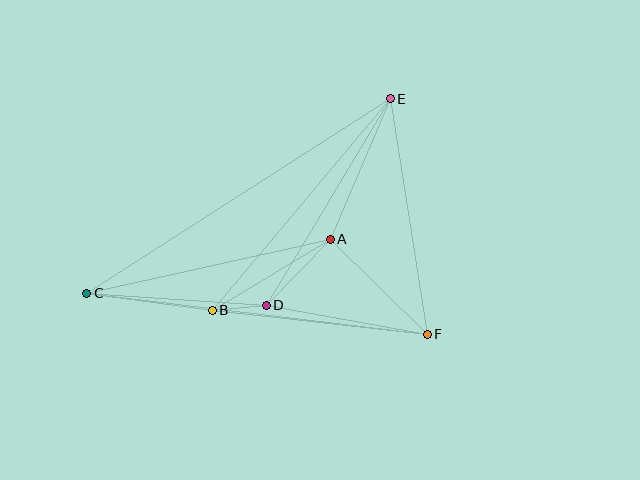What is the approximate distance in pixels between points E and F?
The distance between E and F is approximately 238 pixels.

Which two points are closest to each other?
Points B and D are closest to each other.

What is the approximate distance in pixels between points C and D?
The distance between C and D is approximately 180 pixels.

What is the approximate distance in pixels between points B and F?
The distance between B and F is approximately 216 pixels.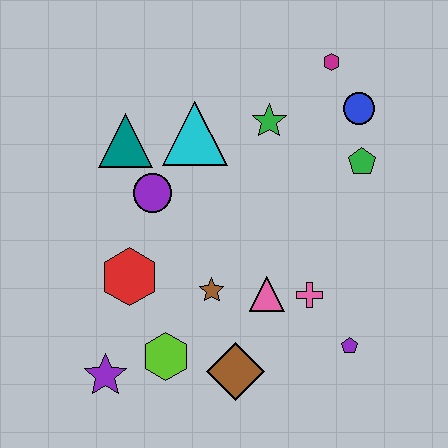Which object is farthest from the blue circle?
The purple star is farthest from the blue circle.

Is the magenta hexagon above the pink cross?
Yes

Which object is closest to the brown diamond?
The lime hexagon is closest to the brown diamond.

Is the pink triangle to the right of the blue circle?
No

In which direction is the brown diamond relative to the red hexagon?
The brown diamond is to the right of the red hexagon.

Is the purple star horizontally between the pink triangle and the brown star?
No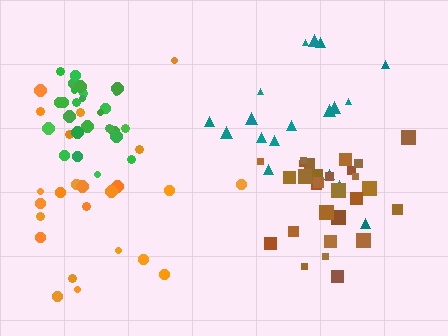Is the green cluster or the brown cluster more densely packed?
Green.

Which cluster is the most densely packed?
Green.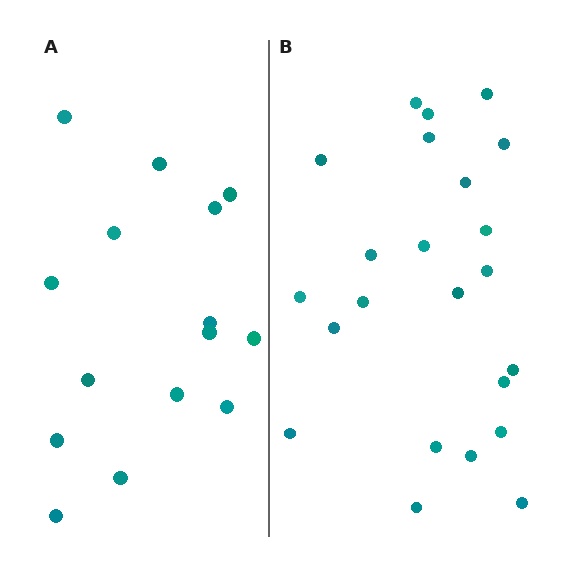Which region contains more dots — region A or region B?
Region B (the right region) has more dots.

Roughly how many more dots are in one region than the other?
Region B has roughly 8 or so more dots than region A.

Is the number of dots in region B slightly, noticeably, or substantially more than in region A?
Region B has substantially more. The ratio is roughly 1.5 to 1.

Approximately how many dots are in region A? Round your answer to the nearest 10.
About 20 dots. (The exact count is 15, which rounds to 20.)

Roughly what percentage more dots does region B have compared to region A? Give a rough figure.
About 55% more.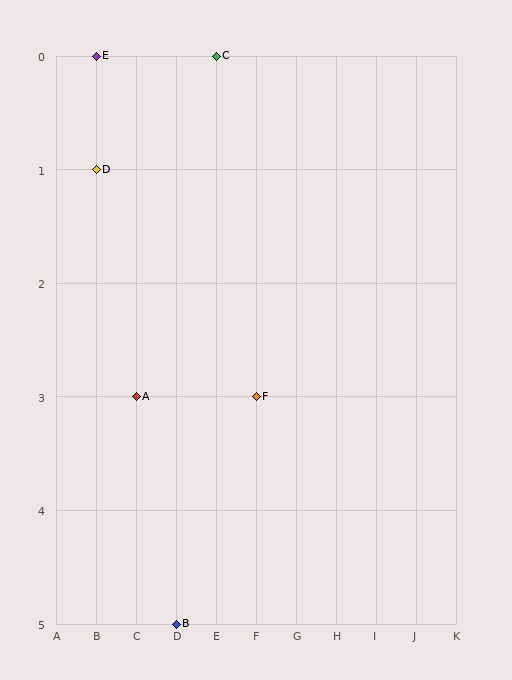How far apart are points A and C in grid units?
Points A and C are 2 columns and 3 rows apart (about 3.6 grid units diagonally).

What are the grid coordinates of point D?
Point D is at grid coordinates (B, 1).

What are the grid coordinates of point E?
Point E is at grid coordinates (B, 0).